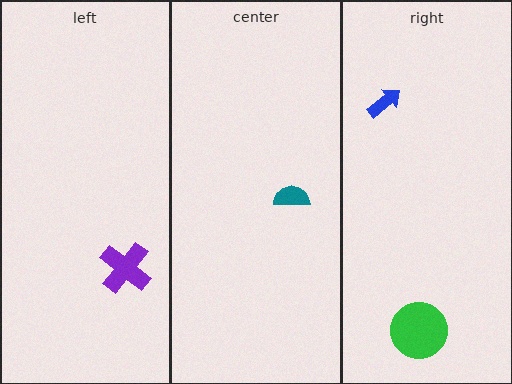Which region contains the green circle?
The right region.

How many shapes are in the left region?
1.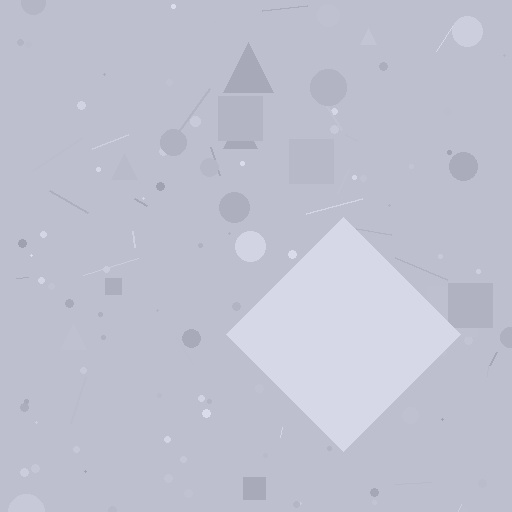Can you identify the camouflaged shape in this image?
The camouflaged shape is a diamond.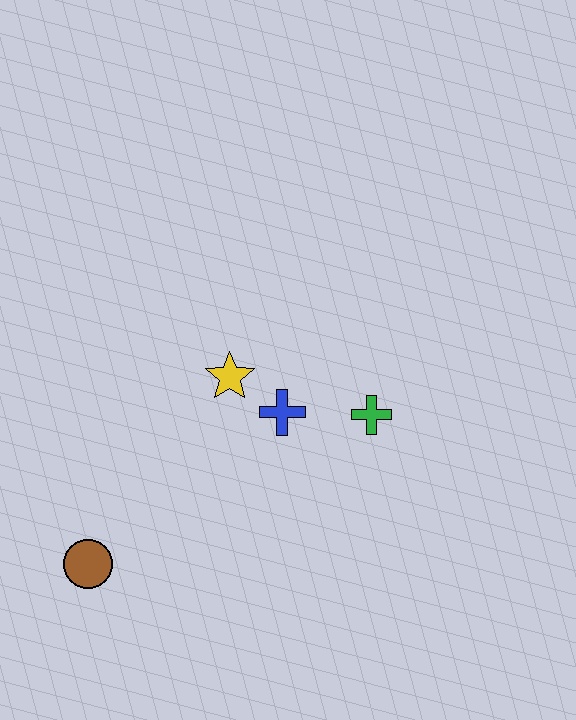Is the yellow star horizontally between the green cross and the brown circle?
Yes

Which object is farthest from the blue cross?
The brown circle is farthest from the blue cross.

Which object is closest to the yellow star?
The blue cross is closest to the yellow star.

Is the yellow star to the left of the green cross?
Yes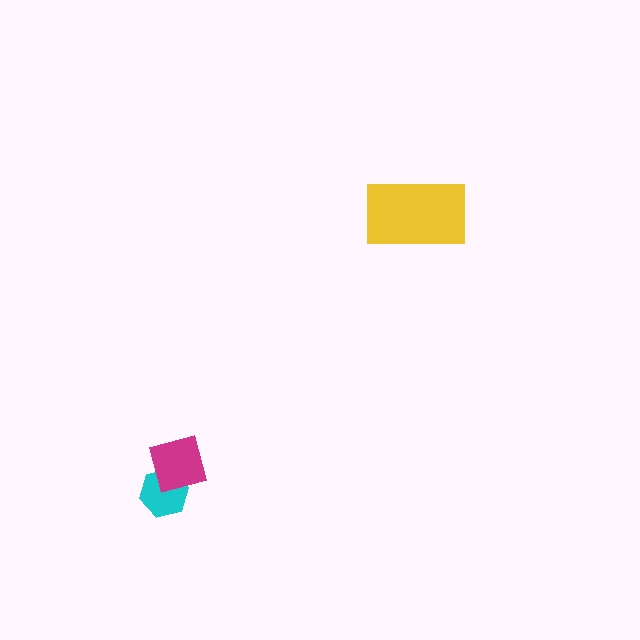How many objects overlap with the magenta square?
1 object overlaps with the magenta square.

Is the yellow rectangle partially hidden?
No, no other shape covers it.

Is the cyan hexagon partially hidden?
Yes, it is partially covered by another shape.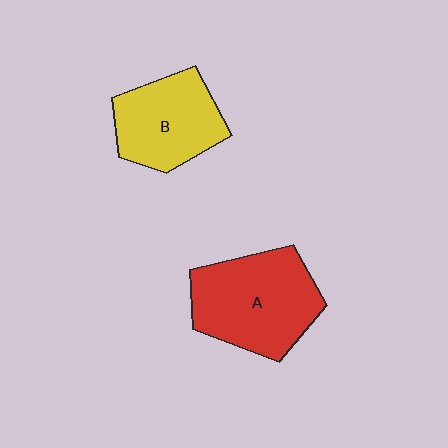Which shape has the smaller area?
Shape B (yellow).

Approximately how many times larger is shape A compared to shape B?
Approximately 1.3 times.